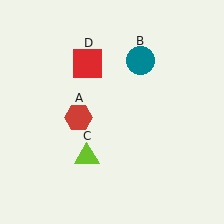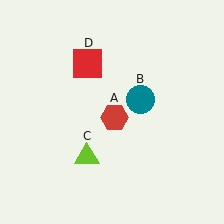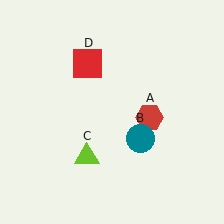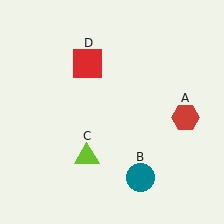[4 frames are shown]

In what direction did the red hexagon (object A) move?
The red hexagon (object A) moved right.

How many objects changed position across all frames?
2 objects changed position: red hexagon (object A), teal circle (object B).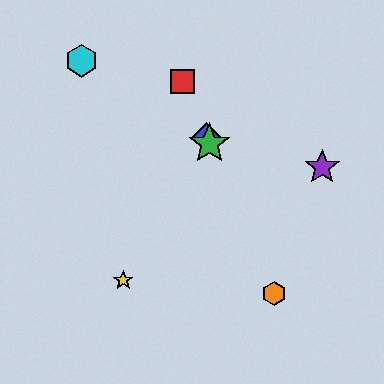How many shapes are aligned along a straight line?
4 shapes (the red square, the blue diamond, the green star, the orange hexagon) are aligned along a straight line.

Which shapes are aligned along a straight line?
The red square, the blue diamond, the green star, the orange hexagon are aligned along a straight line.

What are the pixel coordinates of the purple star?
The purple star is at (322, 167).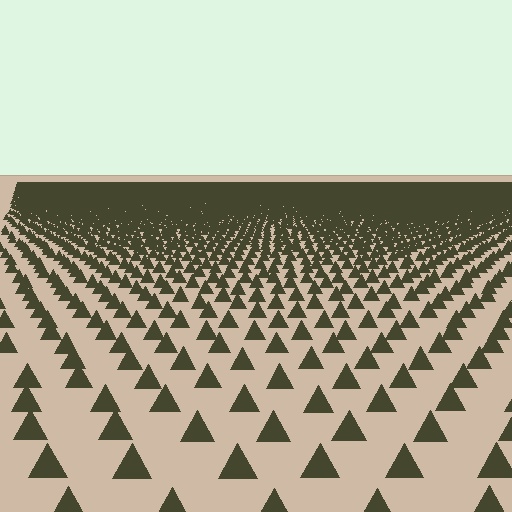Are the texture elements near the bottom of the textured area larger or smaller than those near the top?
Larger. Near the bottom, elements are closer to the viewer and appear at a bigger on-screen size.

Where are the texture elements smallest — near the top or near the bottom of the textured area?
Near the top.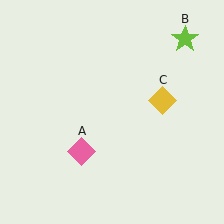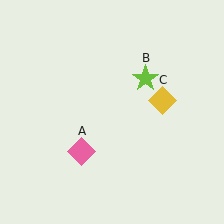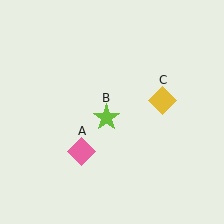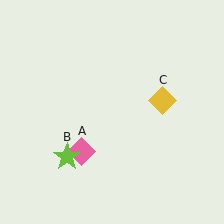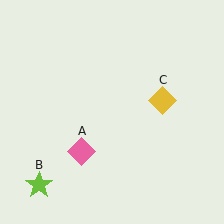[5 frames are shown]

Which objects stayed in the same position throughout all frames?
Pink diamond (object A) and yellow diamond (object C) remained stationary.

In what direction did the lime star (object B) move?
The lime star (object B) moved down and to the left.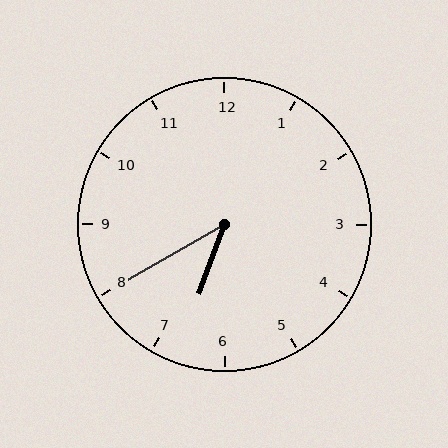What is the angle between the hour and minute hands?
Approximately 40 degrees.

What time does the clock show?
6:40.